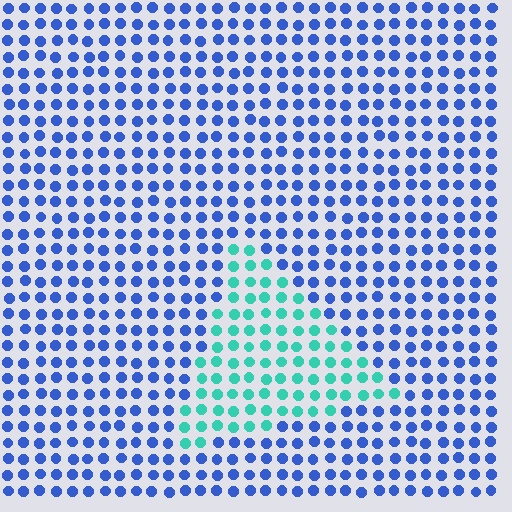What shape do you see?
I see a triangle.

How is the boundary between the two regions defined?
The boundary is defined purely by a slight shift in hue (about 57 degrees). Spacing, size, and orientation are identical on both sides.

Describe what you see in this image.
The image is filled with small blue elements in a uniform arrangement. A triangle-shaped region is visible where the elements are tinted to a slightly different hue, forming a subtle color boundary.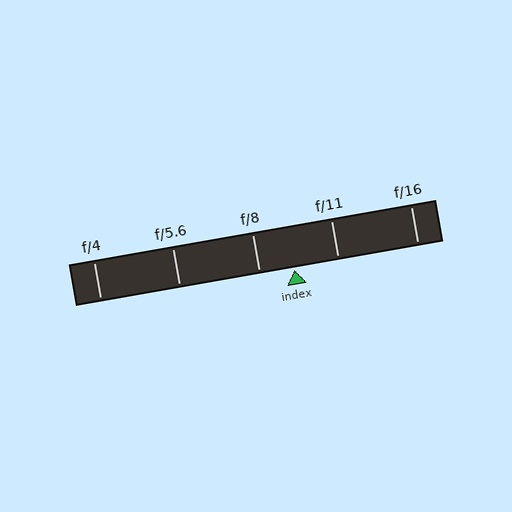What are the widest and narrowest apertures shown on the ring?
The widest aperture shown is f/4 and the narrowest is f/16.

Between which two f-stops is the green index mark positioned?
The index mark is between f/8 and f/11.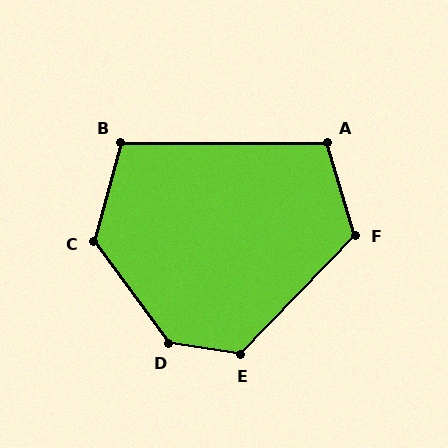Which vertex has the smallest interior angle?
B, at approximately 105 degrees.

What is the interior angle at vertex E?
Approximately 125 degrees (obtuse).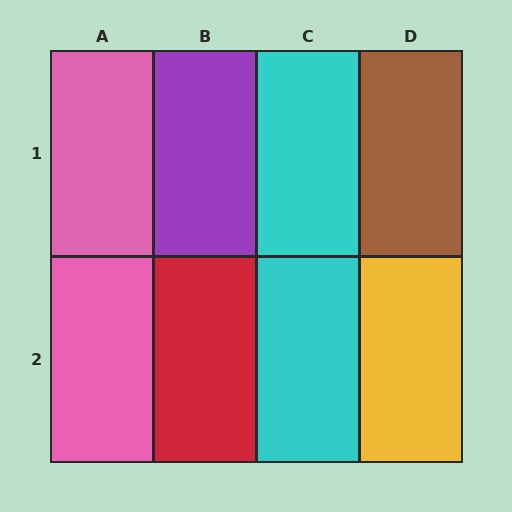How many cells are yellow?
1 cell is yellow.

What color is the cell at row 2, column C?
Cyan.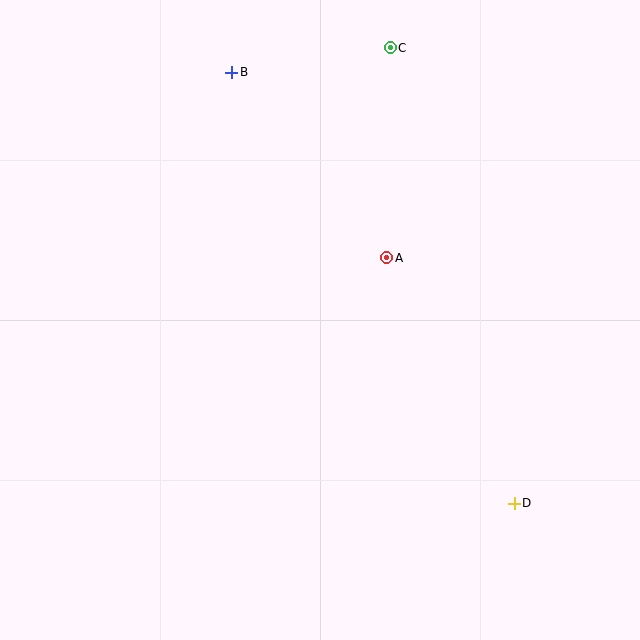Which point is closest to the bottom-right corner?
Point D is closest to the bottom-right corner.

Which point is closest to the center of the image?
Point A at (387, 258) is closest to the center.